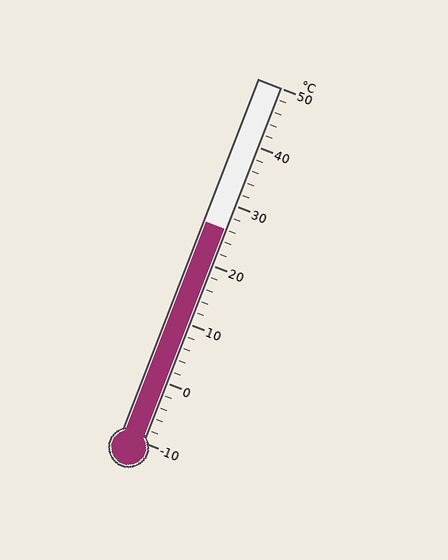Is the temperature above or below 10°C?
The temperature is above 10°C.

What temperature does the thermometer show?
The thermometer shows approximately 26°C.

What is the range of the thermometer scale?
The thermometer scale ranges from -10°C to 50°C.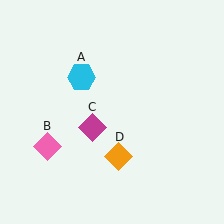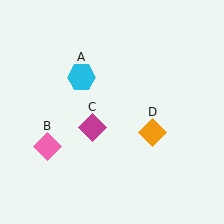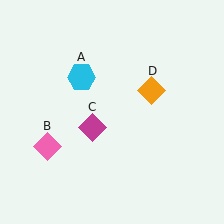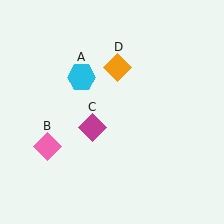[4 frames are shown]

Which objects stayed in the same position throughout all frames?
Cyan hexagon (object A) and pink diamond (object B) and magenta diamond (object C) remained stationary.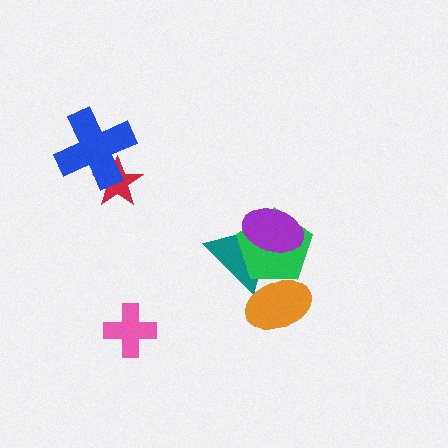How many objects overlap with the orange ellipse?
2 objects overlap with the orange ellipse.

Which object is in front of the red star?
The blue cross is in front of the red star.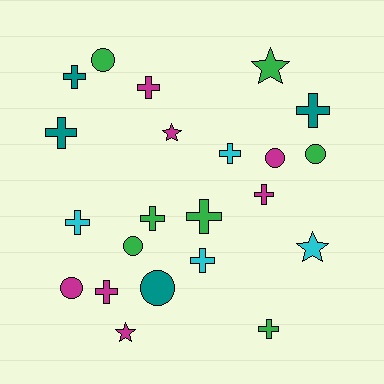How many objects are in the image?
There are 22 objects.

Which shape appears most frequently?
Cross, with 12 objects.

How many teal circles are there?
There is 1 teal circle.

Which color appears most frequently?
Magenta, with 7 objects.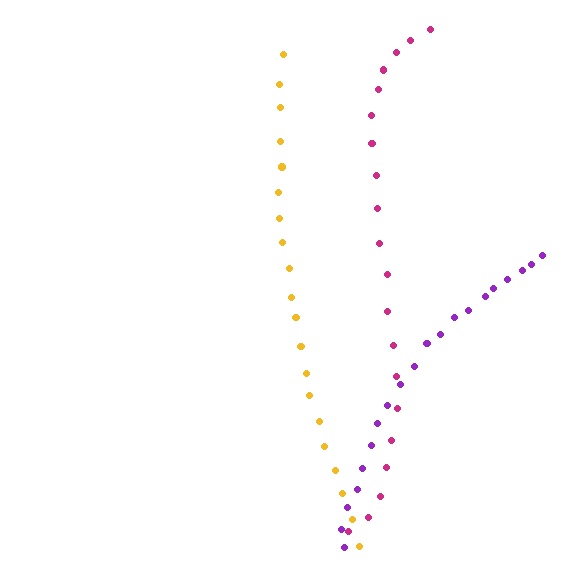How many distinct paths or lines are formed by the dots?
There are 3 distinct paths.